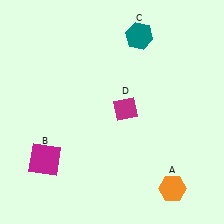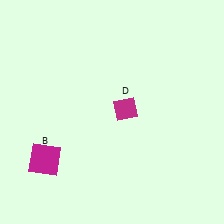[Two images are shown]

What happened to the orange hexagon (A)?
The orange hexagon (A) was removed in Image 2. It was in the bottom-right area of Image 1.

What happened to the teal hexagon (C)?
The teal hexagon (C) was removed in Image 2. It was in the top-right area of Image 1.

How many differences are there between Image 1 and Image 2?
There are 2 differences between the two images.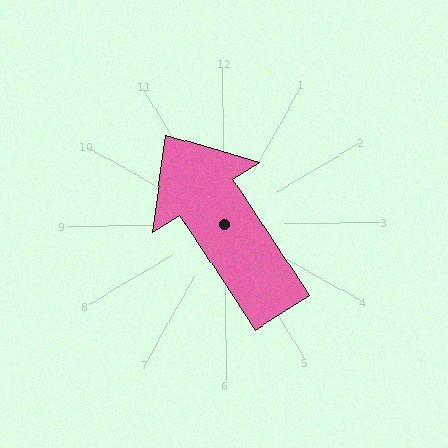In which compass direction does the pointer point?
Northwest.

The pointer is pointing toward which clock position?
Roughly 11 o'clock.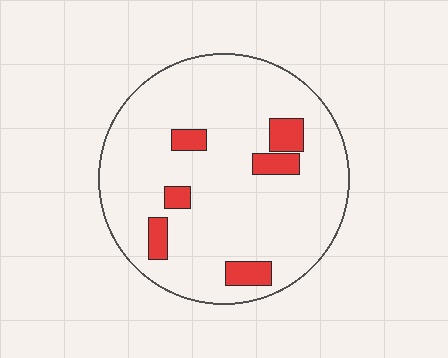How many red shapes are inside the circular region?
6.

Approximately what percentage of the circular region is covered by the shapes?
Approximately 10%.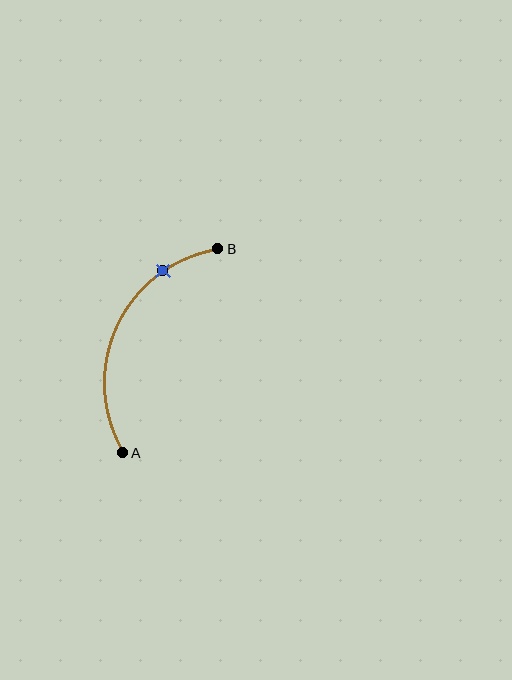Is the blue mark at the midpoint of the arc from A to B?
No. The blue mark lies on the arc but is closer to endpoint B. The arc midpoint would be at the point on the curve equidistant along the arc from both A and B.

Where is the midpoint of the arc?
The arc midpoint is the point on the curve farthest from the straight line joining A and B. It sits to the left of that line.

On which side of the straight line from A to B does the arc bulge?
The arc bulges to the left of the straight line connecting A and B.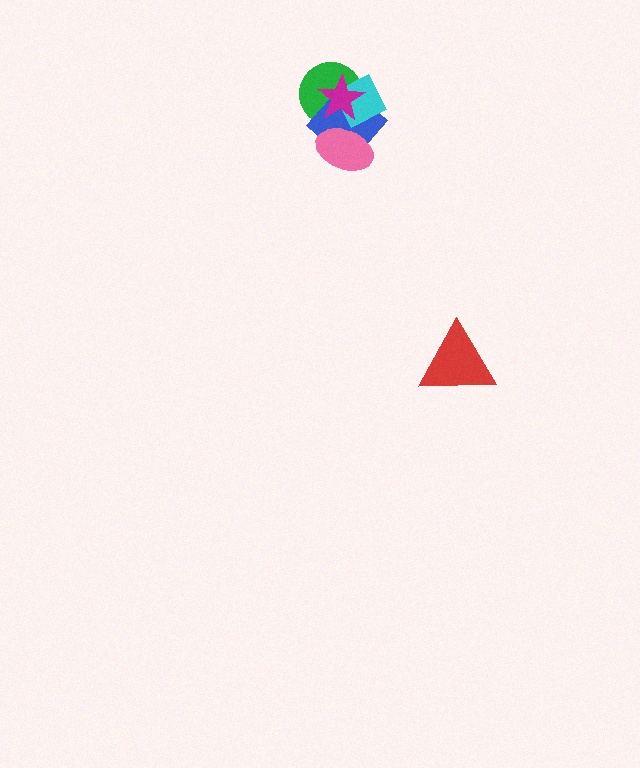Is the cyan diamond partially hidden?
Yes, it is partially covered by another shape.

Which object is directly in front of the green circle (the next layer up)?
The blue diamond is directly in front of the green circle.